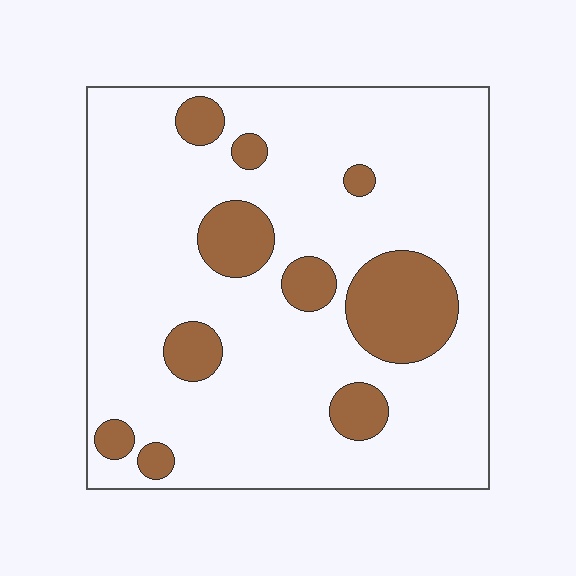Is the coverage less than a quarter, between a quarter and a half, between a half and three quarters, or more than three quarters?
Less than a quarter.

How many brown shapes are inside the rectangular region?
10.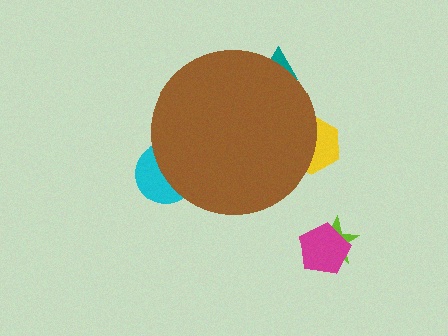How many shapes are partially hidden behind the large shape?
3 shapes are partially hidden.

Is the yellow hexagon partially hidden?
Yes, the yellow hexagon is partially hidden behind the brown circle.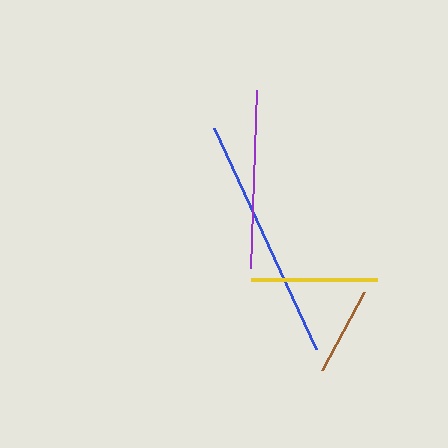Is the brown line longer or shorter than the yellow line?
The yellow line is longer than the brown line.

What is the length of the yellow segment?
The yellow segment is approximately 125 pixels long.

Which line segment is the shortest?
The brown line is the shortest at approximately 88 pixels.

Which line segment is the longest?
The blue line is the longest at approximately 243 pixels.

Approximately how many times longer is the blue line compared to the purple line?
The blue line is approximately 1.4 times the length of the purple line.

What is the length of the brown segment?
The brown segment is approximately 88 pixels long.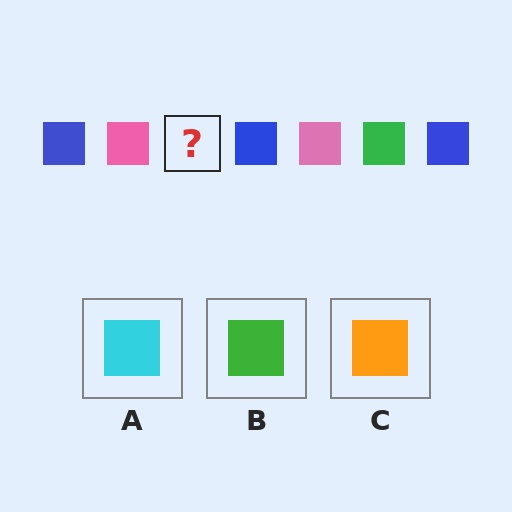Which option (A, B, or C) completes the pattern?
B.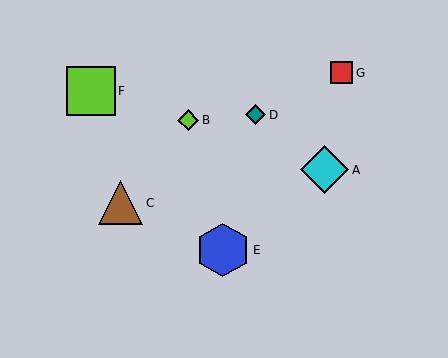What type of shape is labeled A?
Shape A is a cyan diamond.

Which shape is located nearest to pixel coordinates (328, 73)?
The red square (labeled G) at (342, 73) is nearest to that location.